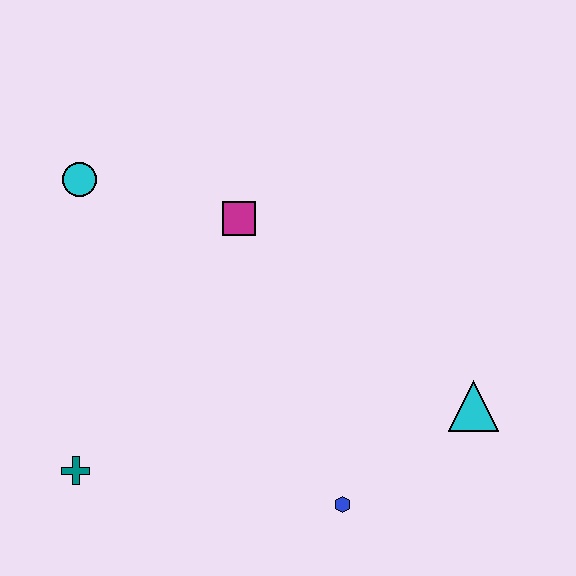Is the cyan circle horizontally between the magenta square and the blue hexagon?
No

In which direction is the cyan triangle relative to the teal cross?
The cyan triangle is to the right of the teal cross.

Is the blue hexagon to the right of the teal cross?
Yes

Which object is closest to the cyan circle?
The magenta square is closest to the cyan circle.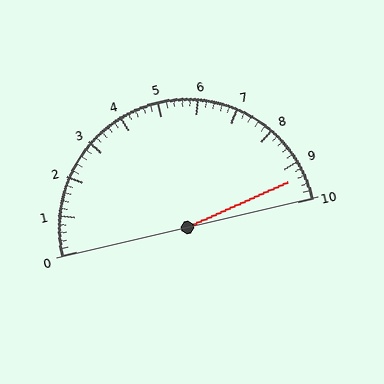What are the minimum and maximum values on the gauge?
The gauge ranges from 0 to 10.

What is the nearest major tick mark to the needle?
The nearest major tick mark is 9.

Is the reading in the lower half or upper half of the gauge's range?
The reading is in the upper half of the range (0 to 10).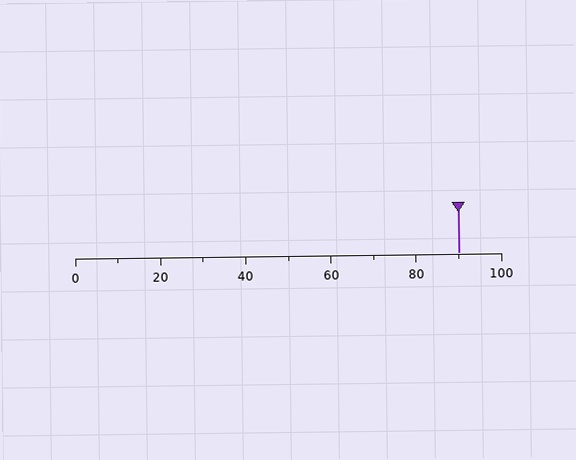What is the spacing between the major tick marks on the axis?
The major ticks are spaced 20 apart.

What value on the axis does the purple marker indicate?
The marker indicates approximately 90.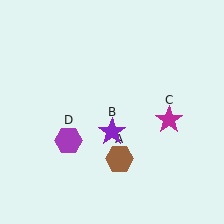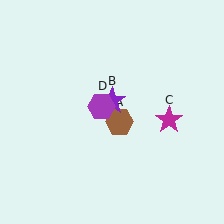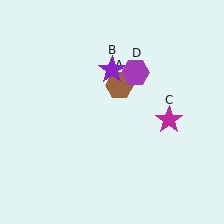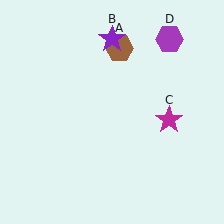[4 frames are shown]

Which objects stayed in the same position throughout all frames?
Magenta star (object C) remained stationary.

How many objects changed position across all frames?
3 objects changed position: brown hexagon (object A), purple star (object B), purple hexagon (object D).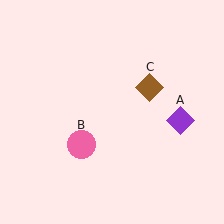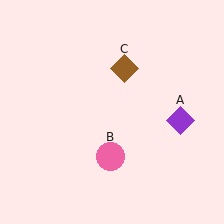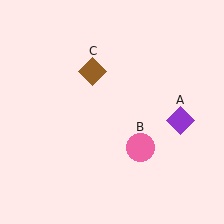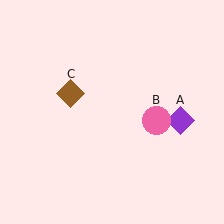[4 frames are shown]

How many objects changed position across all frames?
2 objects changed position: pink circle (object B), brown diamond (object C).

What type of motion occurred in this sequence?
The pink circle (object B), brown diamond (object C) rotated counterclockwise around the center of the scene.